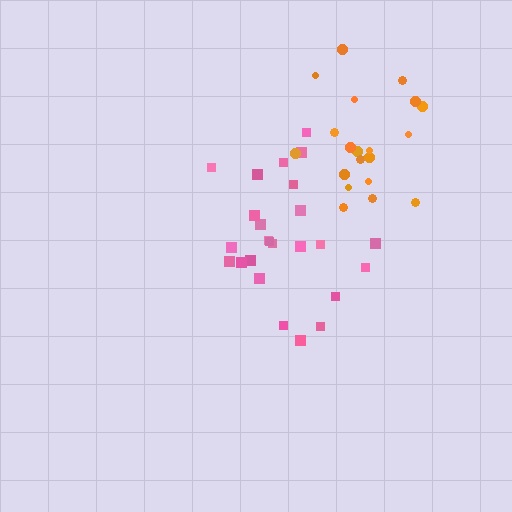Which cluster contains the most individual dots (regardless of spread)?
Pink (25).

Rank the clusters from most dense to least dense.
orange, pink.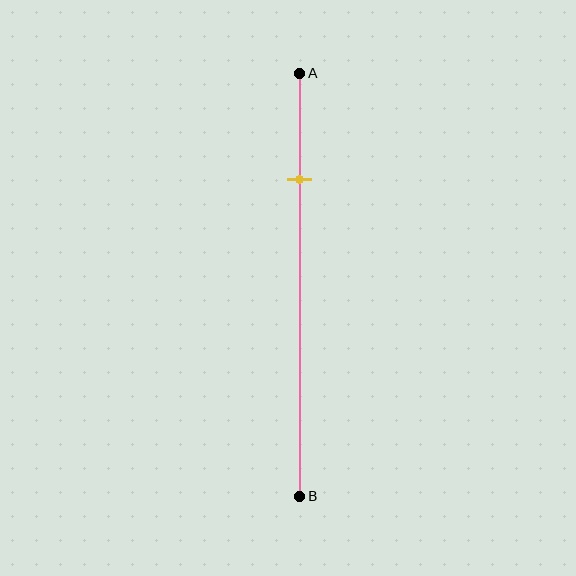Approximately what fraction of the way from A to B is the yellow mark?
The yellow mark is approximately 25% of the way from A to B.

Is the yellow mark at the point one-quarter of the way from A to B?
Yes, the mark is approximately at the one-quarter point.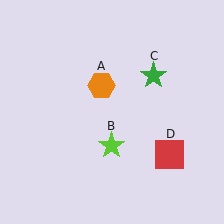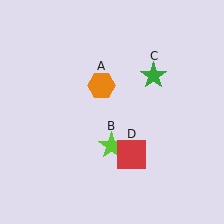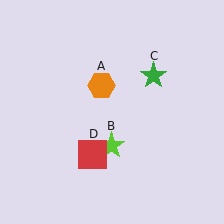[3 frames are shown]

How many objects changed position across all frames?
1 object changed position: red square (object D).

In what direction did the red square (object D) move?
The red square (object D) moved left.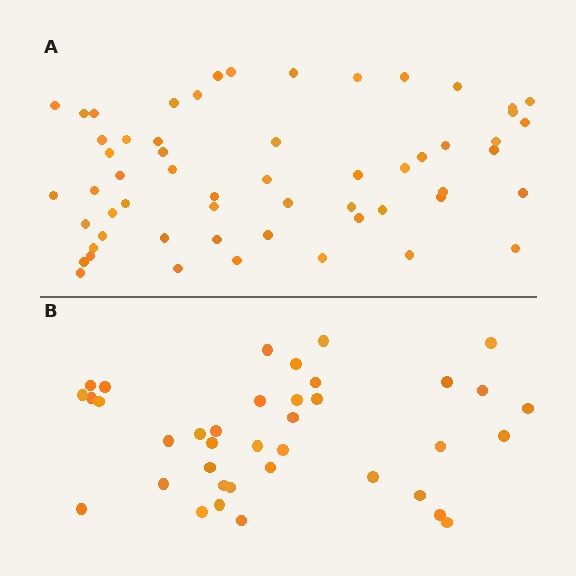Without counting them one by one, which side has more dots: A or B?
Region A (the top region) has more dots.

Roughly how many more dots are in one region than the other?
Region A has approximately 20 more dots than region B.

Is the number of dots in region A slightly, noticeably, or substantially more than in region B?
Region A has substantially more. The ratio is roughly 1.5 to 1.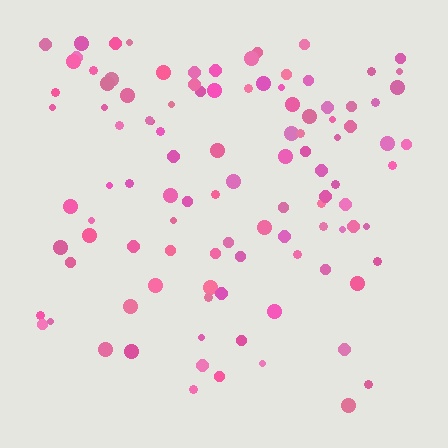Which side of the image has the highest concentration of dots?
The top.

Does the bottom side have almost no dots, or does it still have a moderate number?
Still a moderate number, just noticeably fewer than the top.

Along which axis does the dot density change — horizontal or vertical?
Vertical.